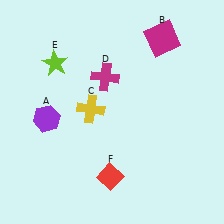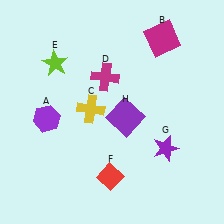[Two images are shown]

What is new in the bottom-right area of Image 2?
A purple square (H) was added in the bottom-right area of Image 2.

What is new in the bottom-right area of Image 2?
A purple star (G) was added in the bottom-right area of Image 2.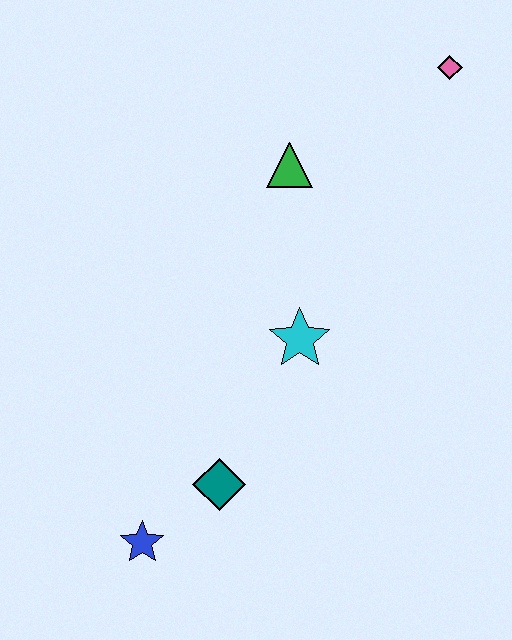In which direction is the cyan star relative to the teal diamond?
The cyan star is above the teal diamond.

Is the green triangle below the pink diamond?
Yes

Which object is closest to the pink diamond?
The green triangle is closest to the pink diamond.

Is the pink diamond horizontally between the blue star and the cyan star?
No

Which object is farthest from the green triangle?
The blue star is farthest from the green triangle.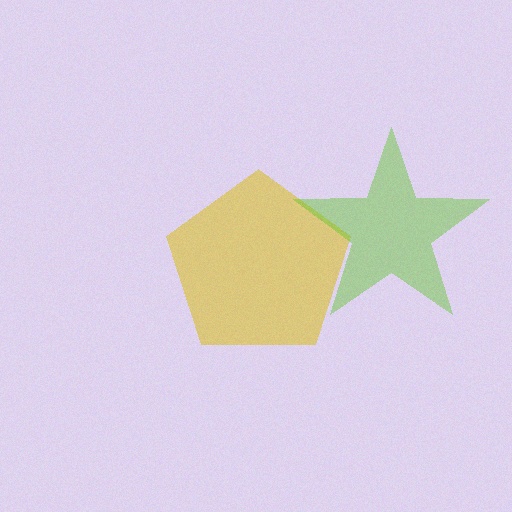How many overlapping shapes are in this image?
There are 2 overlapping shapes in the image.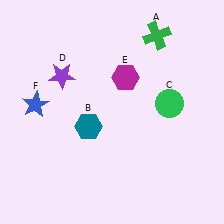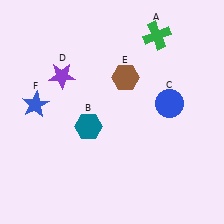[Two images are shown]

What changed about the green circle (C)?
In Image 1, C is green. In Image 2, it changed to blue.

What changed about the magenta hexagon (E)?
In Image 1, E is magenta. In Image 2, it changed to brown.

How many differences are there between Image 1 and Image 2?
There are 2 differences between the two images.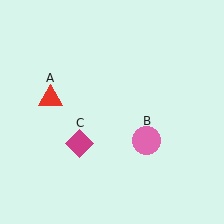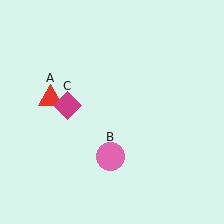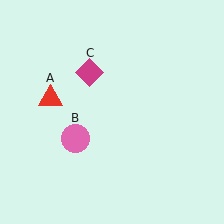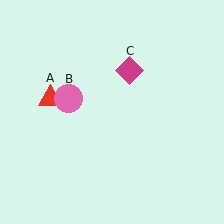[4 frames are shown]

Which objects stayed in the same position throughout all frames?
Red triangle (object A) remained stationary.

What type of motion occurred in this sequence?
The pink circle (object B), magenta diamond (object C) rotated clockwise around the center of the scene.